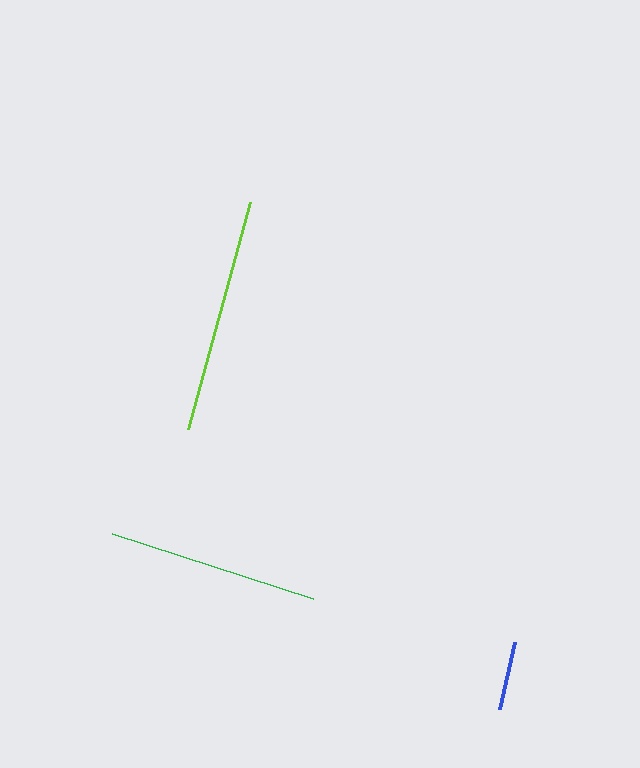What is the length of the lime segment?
The lime segment is approximately 235 pixels long.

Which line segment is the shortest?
The blue line is the shortest at approximately 68 pixels.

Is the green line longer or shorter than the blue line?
The green line is longer than the blue line.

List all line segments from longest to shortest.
From longest to shortest: lime, green, blue.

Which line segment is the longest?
The lime line is the longest at approximately 235 pixels.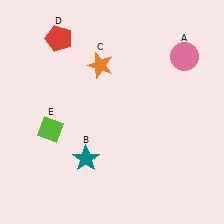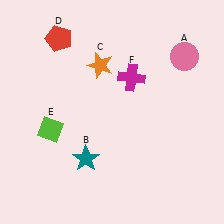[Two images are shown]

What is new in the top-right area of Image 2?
A magenta cross (F) was added in the top-right area of Image 2.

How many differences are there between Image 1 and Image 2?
There is 1 difference between the two images.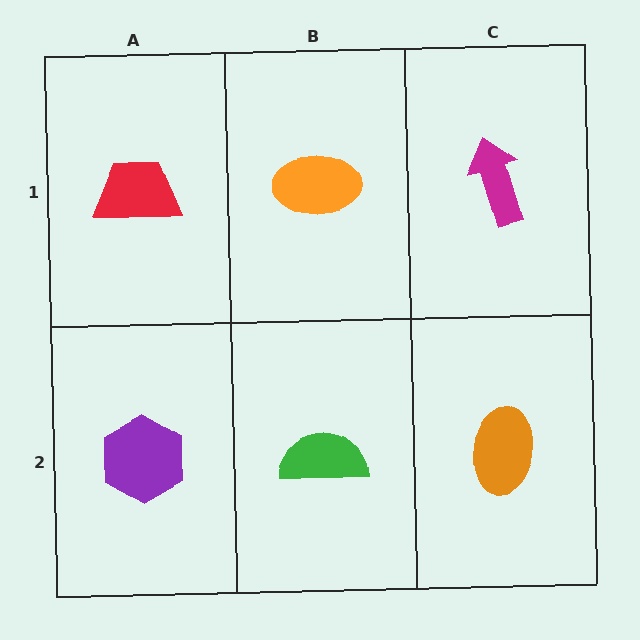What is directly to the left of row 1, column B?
A red trapezoid.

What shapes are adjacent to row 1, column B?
A green semicircle (row 2, column B), a red trapezoid (row 1, column A), a magenta arrow (row 1, column C).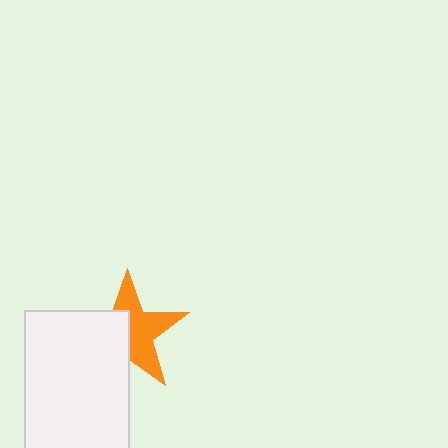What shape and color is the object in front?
The object in front is a white rectangle.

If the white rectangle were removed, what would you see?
You would see the complete orange star.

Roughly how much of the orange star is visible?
About half of it is visible (roughly 54%).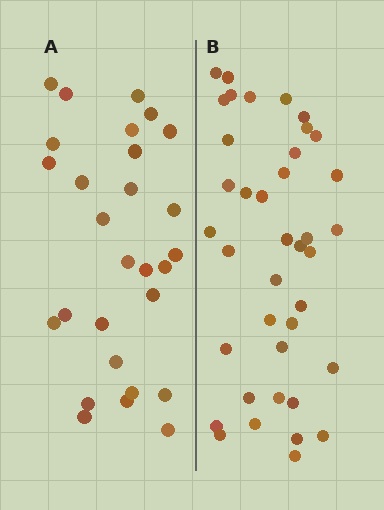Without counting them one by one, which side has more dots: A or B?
Region B (the right region) has more dots.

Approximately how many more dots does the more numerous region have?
Region B has roughly 12 or so more dots than region A.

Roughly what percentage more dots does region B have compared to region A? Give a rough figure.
About 40% more.